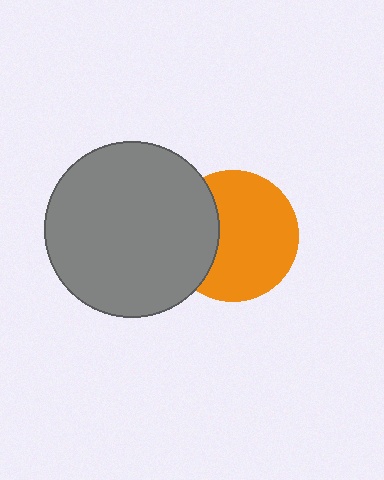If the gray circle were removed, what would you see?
You would see the complete orange circle.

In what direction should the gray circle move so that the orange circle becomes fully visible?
The gray circle should move left. That is the shortest direction to clear the overlap and leave the orange circle fully visible.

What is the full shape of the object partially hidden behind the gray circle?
The partially hidden object is an orange circle.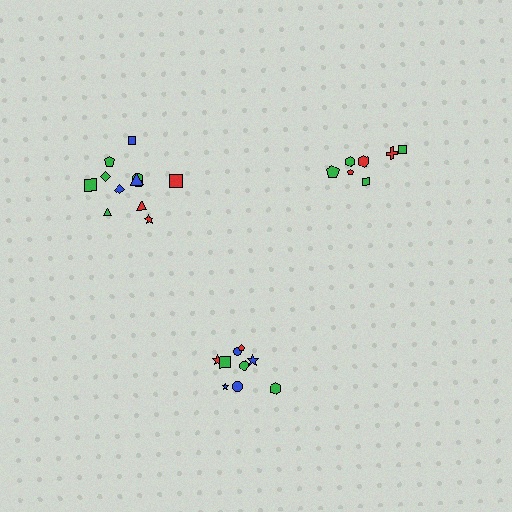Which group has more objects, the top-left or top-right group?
The top-left group.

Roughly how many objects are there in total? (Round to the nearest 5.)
Roughly 30 objects in total.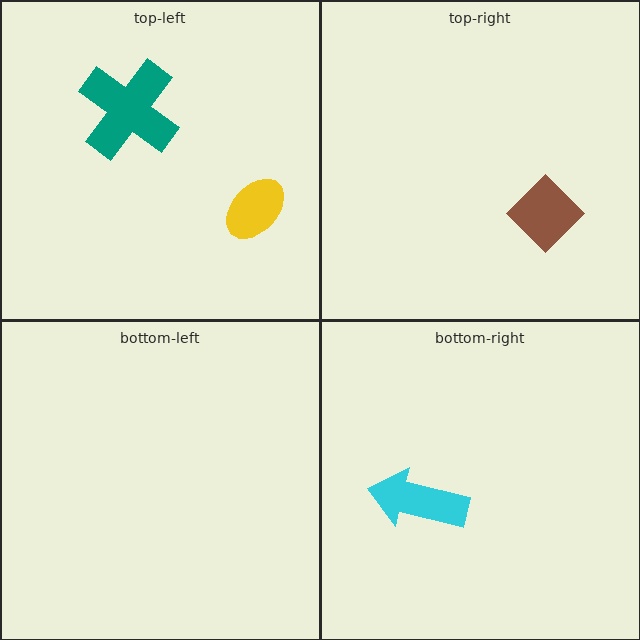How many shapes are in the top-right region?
1.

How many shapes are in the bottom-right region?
1.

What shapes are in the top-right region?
The brown diamond.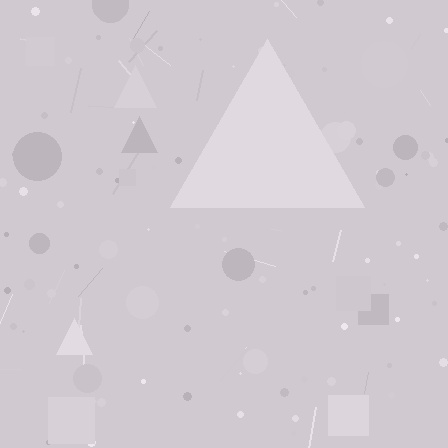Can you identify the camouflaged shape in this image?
The camouflaged shape is a triangle.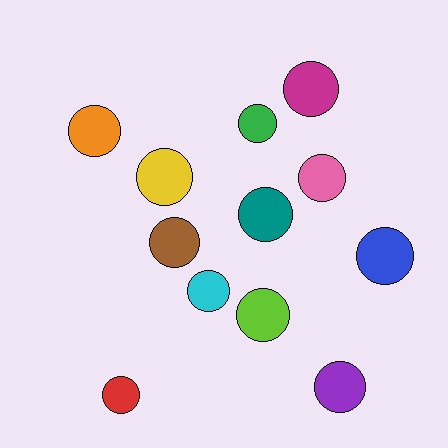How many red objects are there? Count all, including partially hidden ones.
There is 1 red object.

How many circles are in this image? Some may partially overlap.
There are 12 circles.